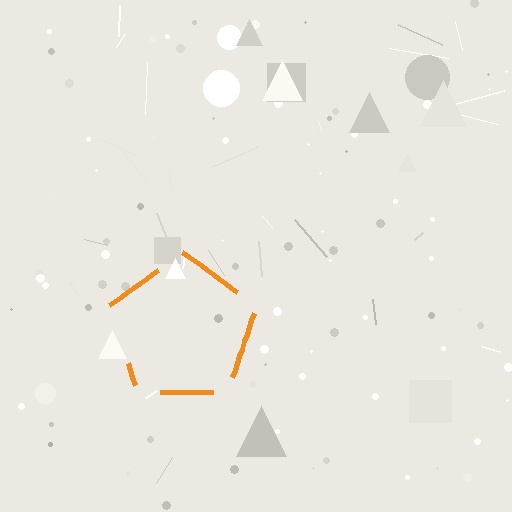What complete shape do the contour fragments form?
The contour fragments form a pentagon.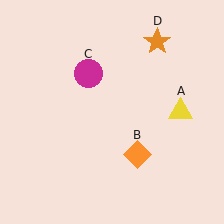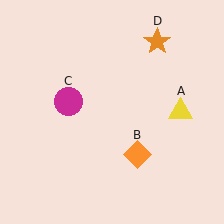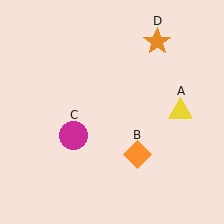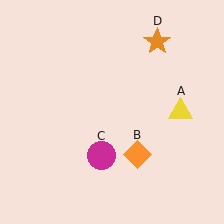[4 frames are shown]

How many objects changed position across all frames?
1 object changed position: magenta circle (object C).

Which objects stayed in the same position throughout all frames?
Yellow triangle (object A) and orange diamond (object B) and orange star (object D) remained stationary.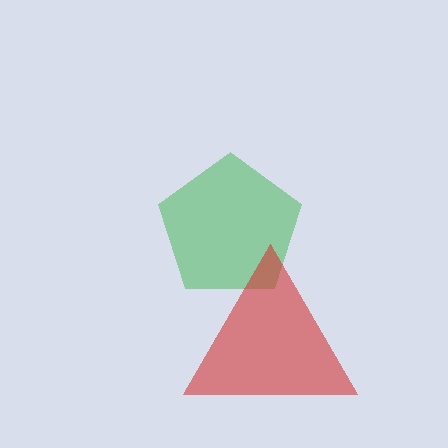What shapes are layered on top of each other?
The layered shapes are: a green pentagon, a red triangle.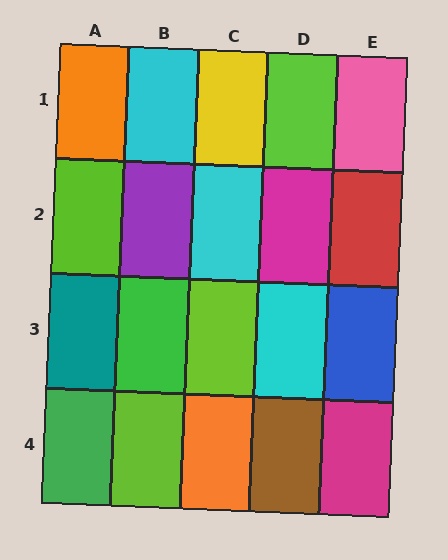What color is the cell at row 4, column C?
Orange.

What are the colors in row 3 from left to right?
Teal, green, lime, cyan, blue.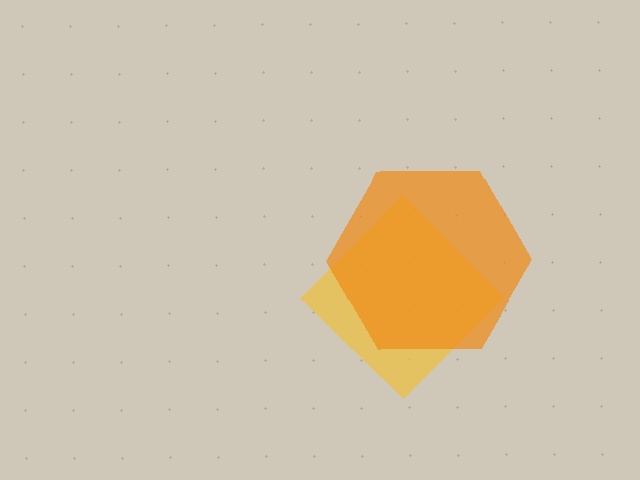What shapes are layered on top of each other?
The layered shapes are: a yellow diamond, an orange hexagon.